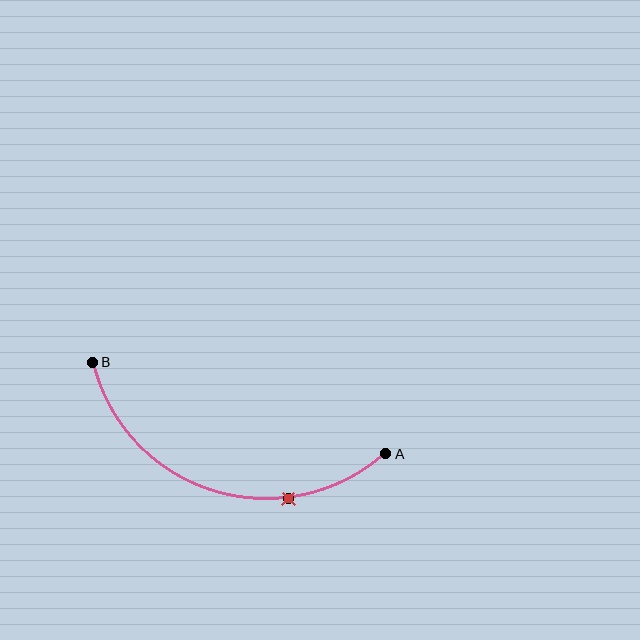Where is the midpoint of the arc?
The arc midpoint is the point on the curve farthest from the straight line joining A and B. It sits below that line.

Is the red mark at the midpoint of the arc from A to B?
No. The red mark lies on the arc but is closer to endpoint A. The arc midpoint would be at the point on the curve equidistant along the arc from both A and B.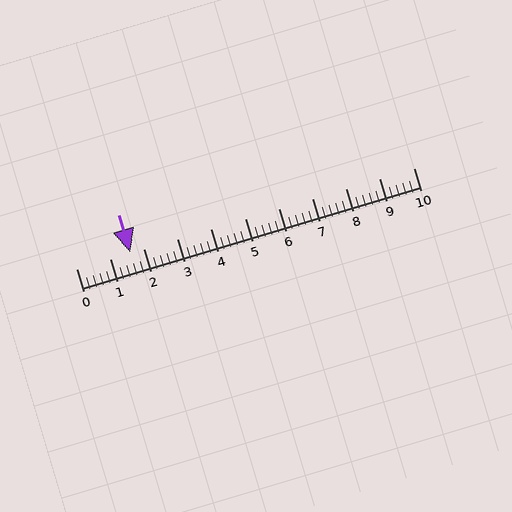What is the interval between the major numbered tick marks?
The major tick marks are spaced 1 units apart.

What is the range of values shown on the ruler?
The ruler shows values from 0 to 10.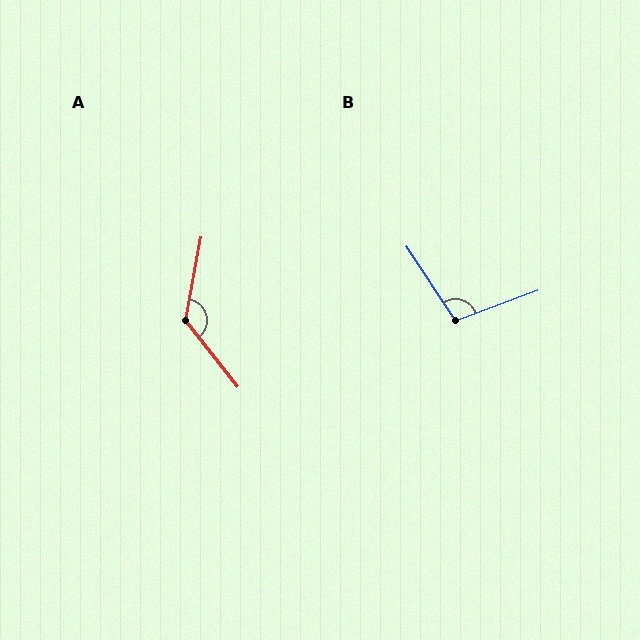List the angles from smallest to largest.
B (104°), A (132°).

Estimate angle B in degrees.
Approximately 104 degrees.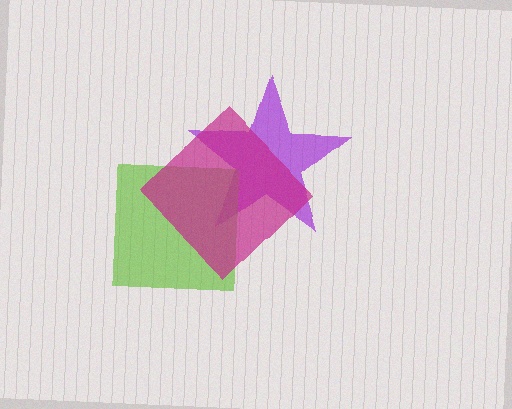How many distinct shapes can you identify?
There are 3 distinct shapes: a purple star, a lime square, a magenta diamond.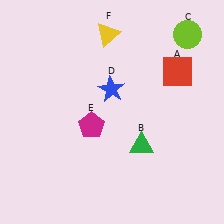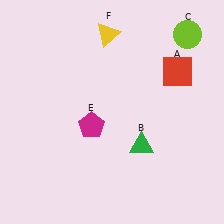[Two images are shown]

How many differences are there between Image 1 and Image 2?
There is 1 difference between the two images.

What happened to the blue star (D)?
The blue star (D) was removed in Image 2. It was in the top-left area of Image 1.